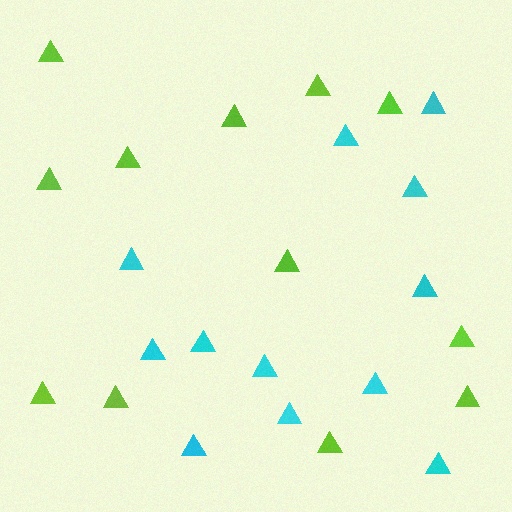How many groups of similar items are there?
There are 2 groups: one group of cyan triangles (12) and one group of lime triangles (12).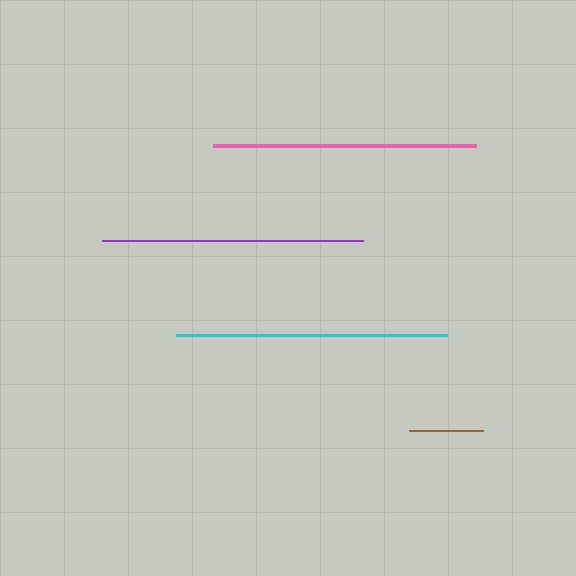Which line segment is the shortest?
The brown line is the shortest at approximately 75 pixels.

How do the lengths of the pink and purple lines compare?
The pink and purple lines are approximately the same length.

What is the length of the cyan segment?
The cyan segment is approximately 271 pixels long.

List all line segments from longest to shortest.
From longest to shortest: cyan, pink, purple, brown.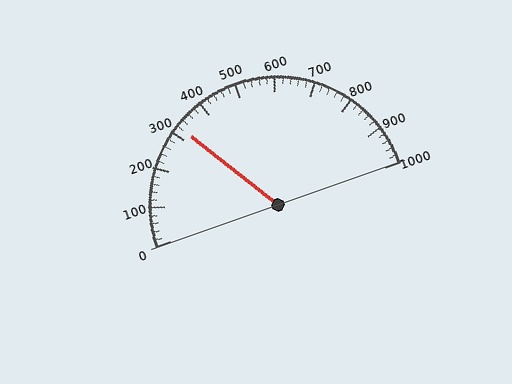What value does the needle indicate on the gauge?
The needle indicates approximately 320.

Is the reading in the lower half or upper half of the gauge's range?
The reading is in the lower half of the range (0 to 1000).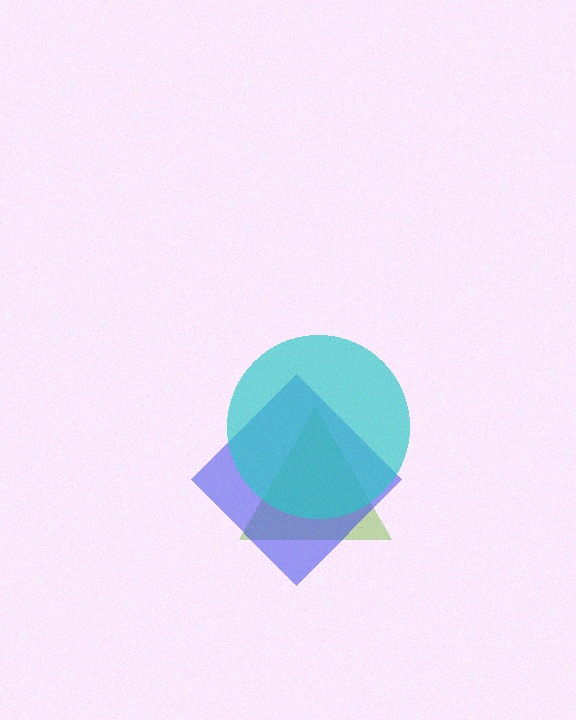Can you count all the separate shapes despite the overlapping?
Yes, there are 3 separate shapes.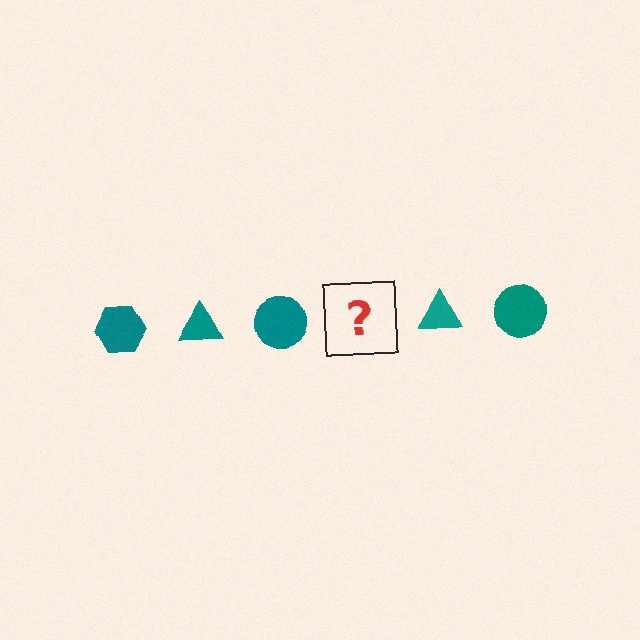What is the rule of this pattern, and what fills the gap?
The rule is that the pattern cycles through hexagon, triangle, circle shapes in teal. The gap should be filled with a teal hexagon.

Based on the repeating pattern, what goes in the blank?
The blank should be a teal hexagon.